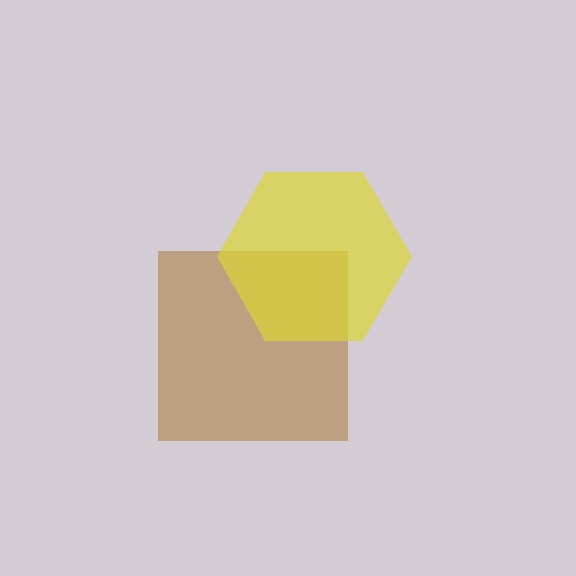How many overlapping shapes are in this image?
There are 2 overlapping shapes in the image.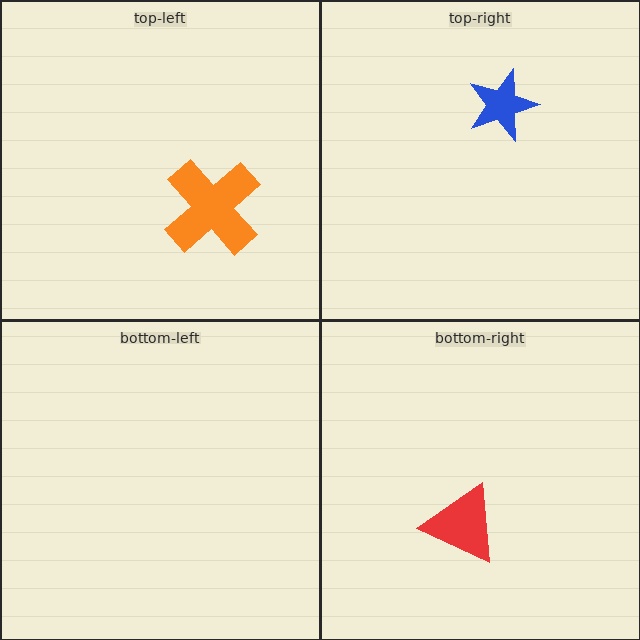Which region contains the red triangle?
The bottom-right region.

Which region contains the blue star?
The top-right region.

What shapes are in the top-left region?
The orange cross.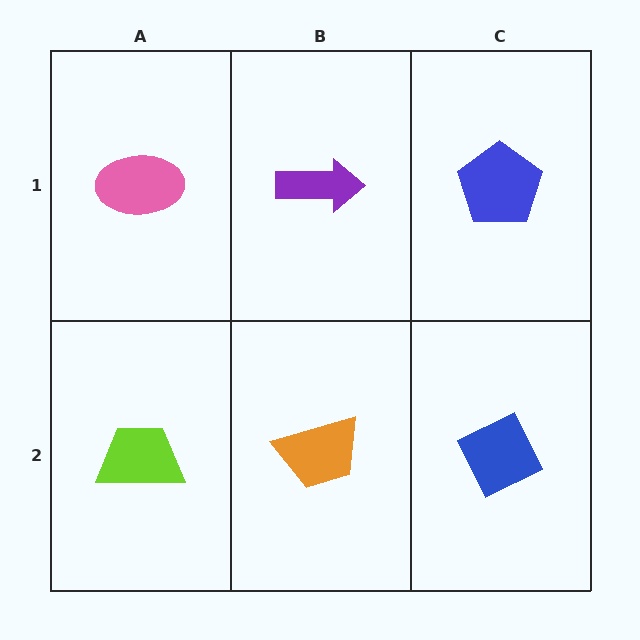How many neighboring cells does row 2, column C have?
2.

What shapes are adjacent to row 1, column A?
A lime trapezoid (row 2, column A), a purple arrow (row 1, column B).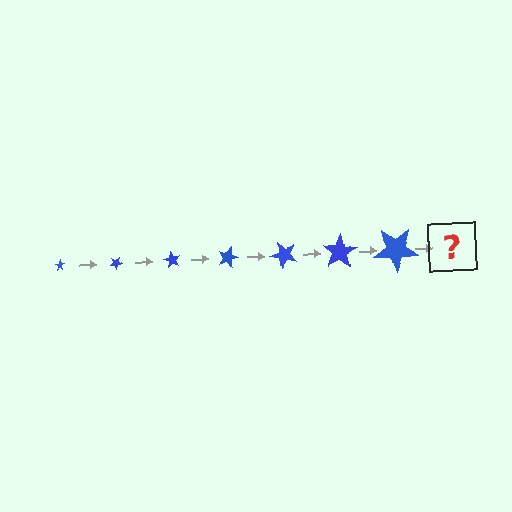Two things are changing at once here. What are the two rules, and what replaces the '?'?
The two rules are that the star grows larger each step and it rotates 30 degrees each step. The '?' should be a star, larger than the previous one and rotated 210 degrees from the start.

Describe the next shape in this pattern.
It should be a star, larger than the previous one and rotated 210 degrees from the start.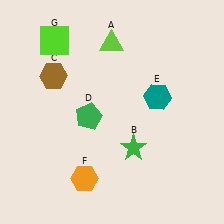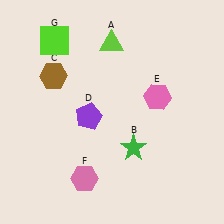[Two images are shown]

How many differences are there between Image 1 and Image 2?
There are 3 differences between the two images.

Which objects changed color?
D changed from green to purple. E changed from teal to pink. F changed from orange to pink.